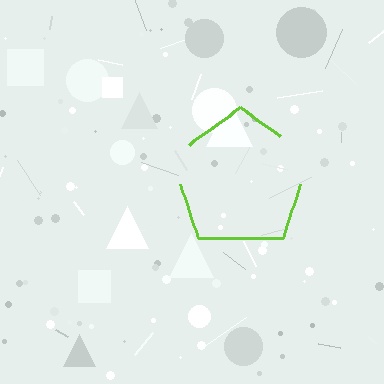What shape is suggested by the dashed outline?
The dashed outline suggests a pentagon.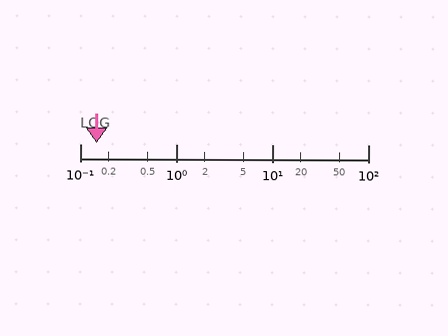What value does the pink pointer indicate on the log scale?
The pointer indicates approximately 0.15.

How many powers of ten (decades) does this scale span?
The scale spans 3 decades, from 0.1 to 100.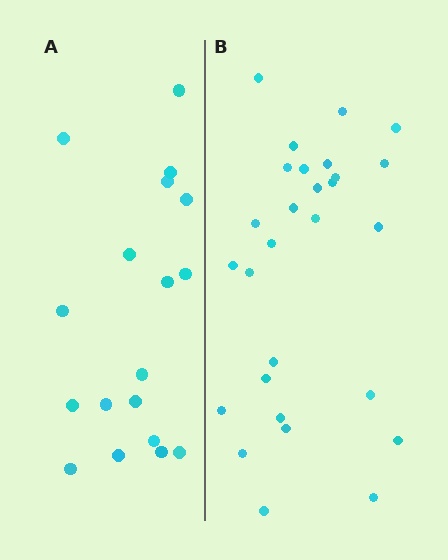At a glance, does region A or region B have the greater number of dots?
Region B (the right region) has more dots.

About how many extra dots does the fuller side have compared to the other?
Region B has roughly 10 or so more dots than region A.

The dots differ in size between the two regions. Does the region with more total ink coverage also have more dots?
No. Region A has more total ink coverage because its dots are larger, but region B actually contains more individual dots. Total area can be misleading — the number of items is what matters here.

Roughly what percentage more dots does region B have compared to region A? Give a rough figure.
About 55% more.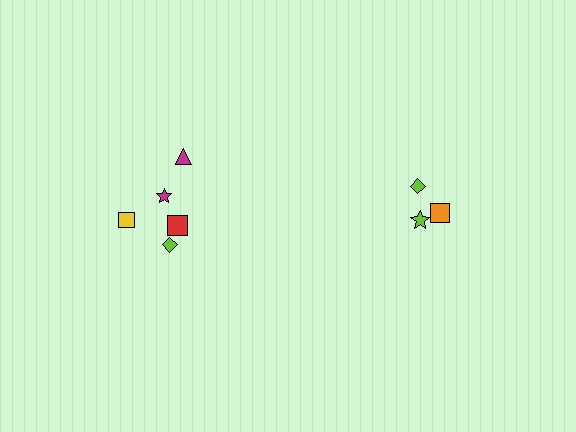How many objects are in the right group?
There are 3 objects.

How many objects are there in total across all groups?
There are 8 objects.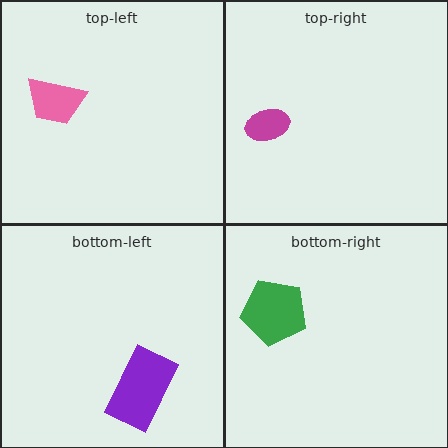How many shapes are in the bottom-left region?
1.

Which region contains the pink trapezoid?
The top-left region.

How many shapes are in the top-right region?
1.